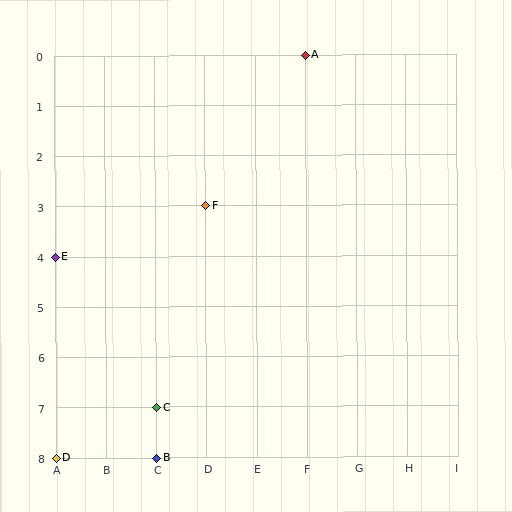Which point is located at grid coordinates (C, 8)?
Point B is at (C, 8).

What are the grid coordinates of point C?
Point C is at grid coordinates (C, 7).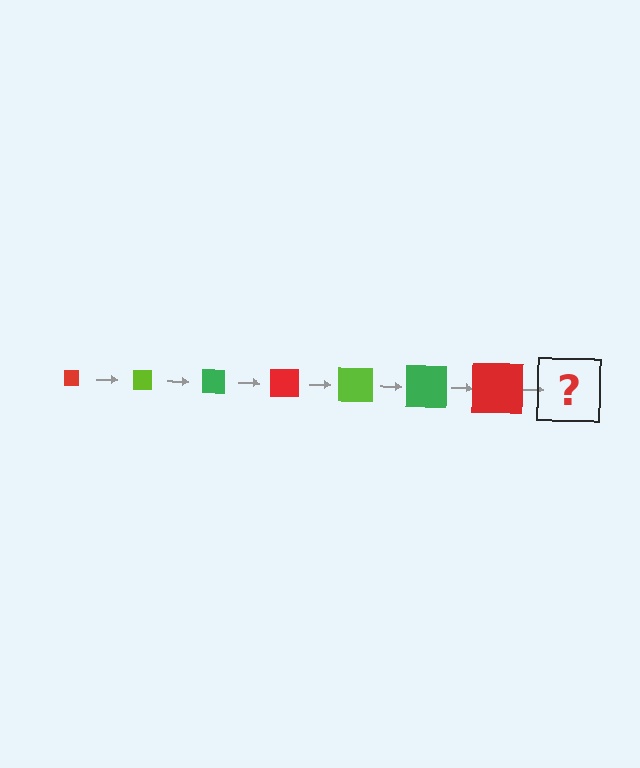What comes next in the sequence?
The next element should be a lime square, larger than the previous one.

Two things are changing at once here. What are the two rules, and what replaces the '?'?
The two rules are that the square grows larger each step and the color cycles through red, lime, and green. The '?' should be a lime square, larger than the previous one.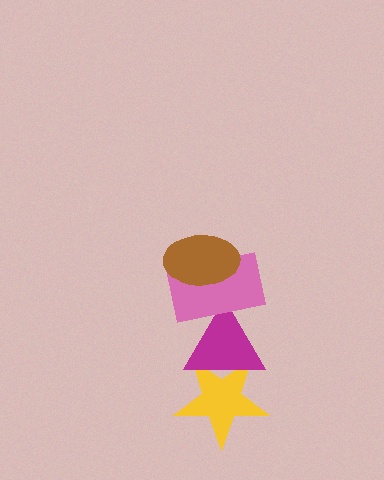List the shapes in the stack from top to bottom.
From top to bottom: the brown ellipse, the pink rectangle, the magenta triangle, the yellow star.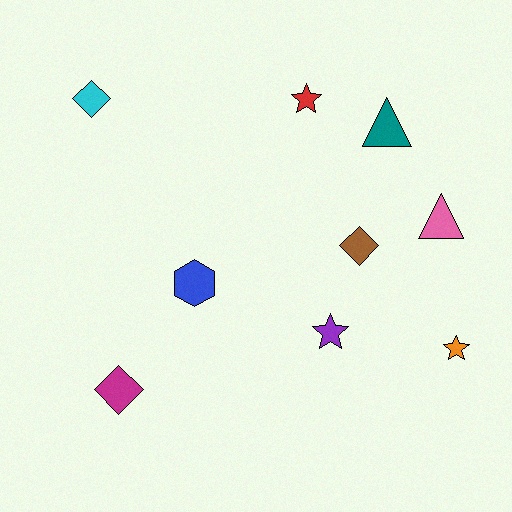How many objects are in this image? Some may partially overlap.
There are 9 objects.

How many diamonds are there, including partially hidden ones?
There are 3 diamonds.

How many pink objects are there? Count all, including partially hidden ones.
There is 1 pink object.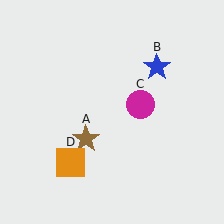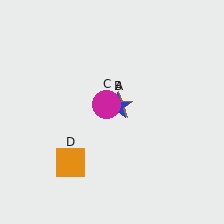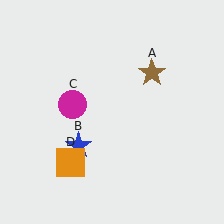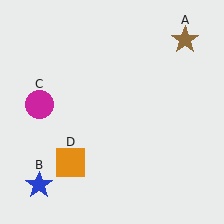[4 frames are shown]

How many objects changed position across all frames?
3 objects changed position: brown star (object A), blue star (object B), magenta circle (object C).